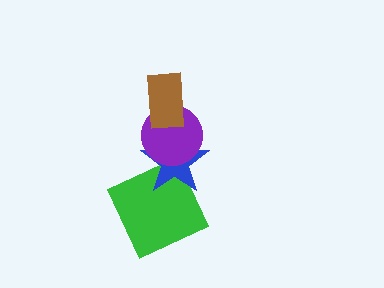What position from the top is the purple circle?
The purple circle is 2nd from the top.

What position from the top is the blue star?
The blue star is 3rd from the top.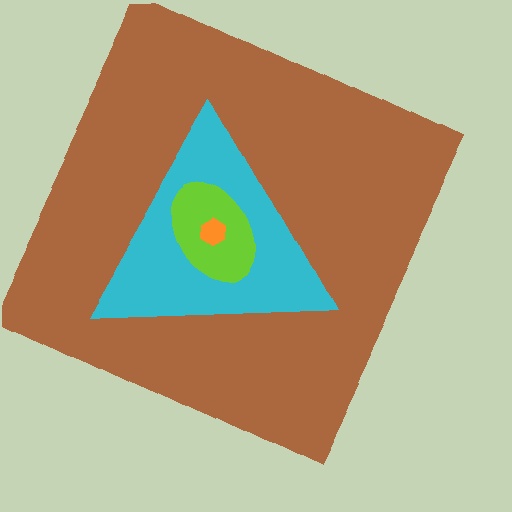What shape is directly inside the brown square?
The cyan triangle.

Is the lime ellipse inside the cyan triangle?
Yes.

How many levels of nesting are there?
4.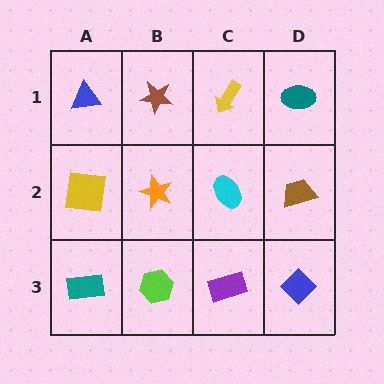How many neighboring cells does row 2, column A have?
3.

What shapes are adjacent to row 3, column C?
A cyan ellipse (row 2, column C), a lime hexagon (row 3, column B), a blue diamond (row 3, column D).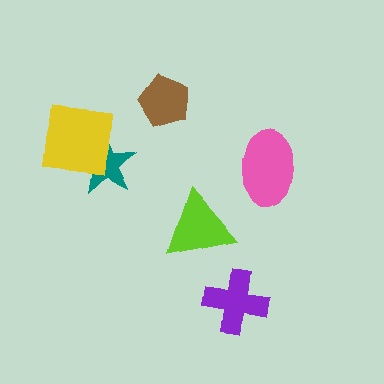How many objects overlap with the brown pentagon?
0 objects overlap with the brown pentagon.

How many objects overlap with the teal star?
1 object overlaps with the teal star.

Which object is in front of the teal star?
The yellow square is in front of the teal star.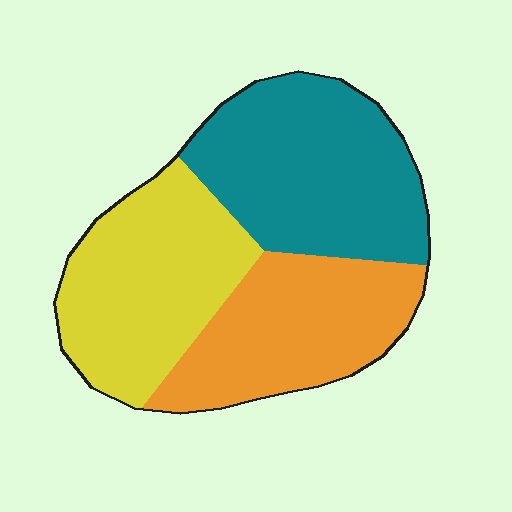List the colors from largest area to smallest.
From largest to smallest: teal, yellow, orange.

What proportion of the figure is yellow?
Yellow covers 33% of the figure.